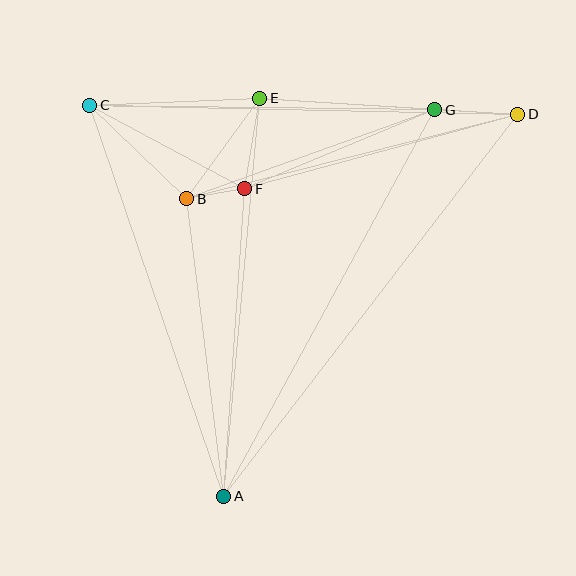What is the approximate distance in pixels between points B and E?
The distance between B and E is approximately 124 pixels.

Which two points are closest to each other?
Points B and F are closest to each other.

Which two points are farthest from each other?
Points A and D are farthest from each other.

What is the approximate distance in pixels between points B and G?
The distance between B and G is approximately 263 pixels.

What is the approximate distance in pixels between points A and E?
The distance between A and E is approximately 399 pixels.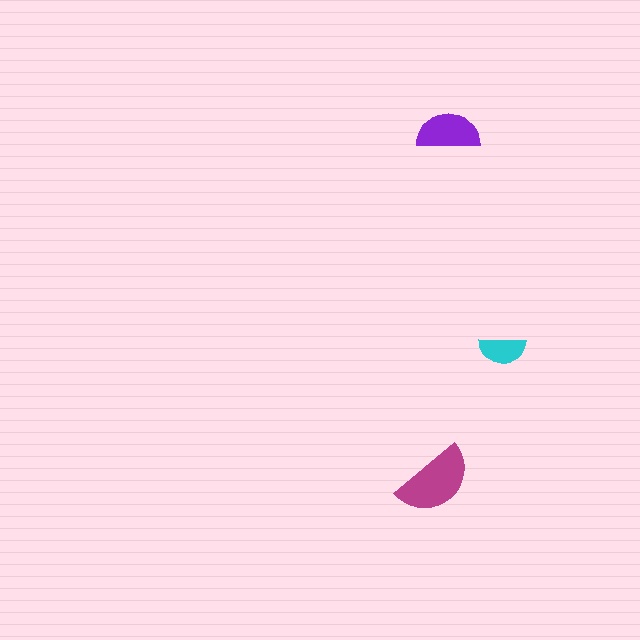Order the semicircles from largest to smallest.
the magenta one, the purple one, the cyan one.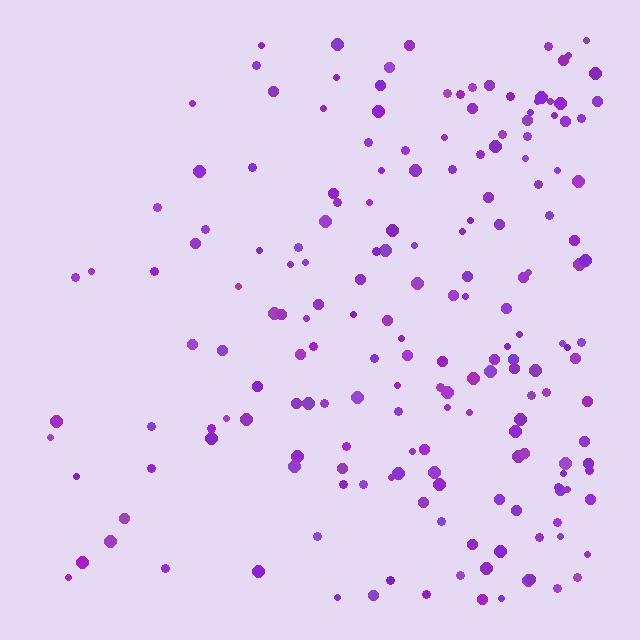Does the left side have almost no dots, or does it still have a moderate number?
Still a moderate number, just noticeably fewer than the right.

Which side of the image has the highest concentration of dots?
The right.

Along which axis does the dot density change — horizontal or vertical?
Horizontal.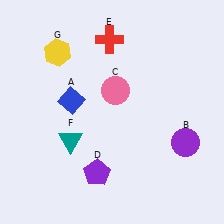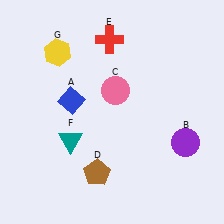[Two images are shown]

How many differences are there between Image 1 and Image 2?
There is 1 difference between the two images.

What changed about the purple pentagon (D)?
In Image 1, D is purple. In Image 2, it changed to brown.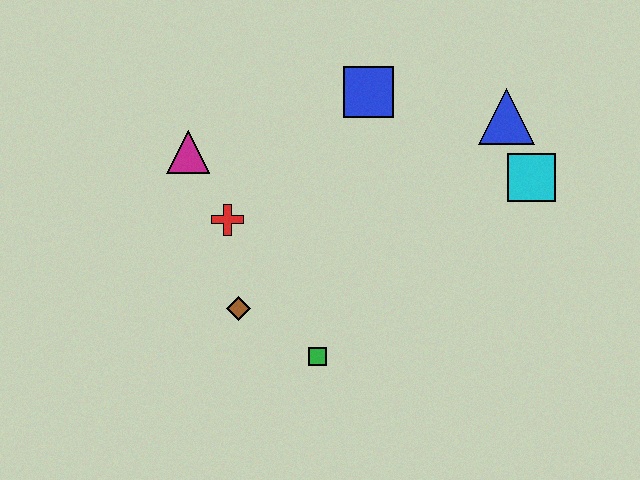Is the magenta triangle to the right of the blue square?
No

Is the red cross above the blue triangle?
No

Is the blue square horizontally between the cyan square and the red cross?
Yes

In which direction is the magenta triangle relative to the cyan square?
The magenta triangle is to the left of the cyan square.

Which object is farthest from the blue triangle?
The brown diamond is farthest from the blue triangle.